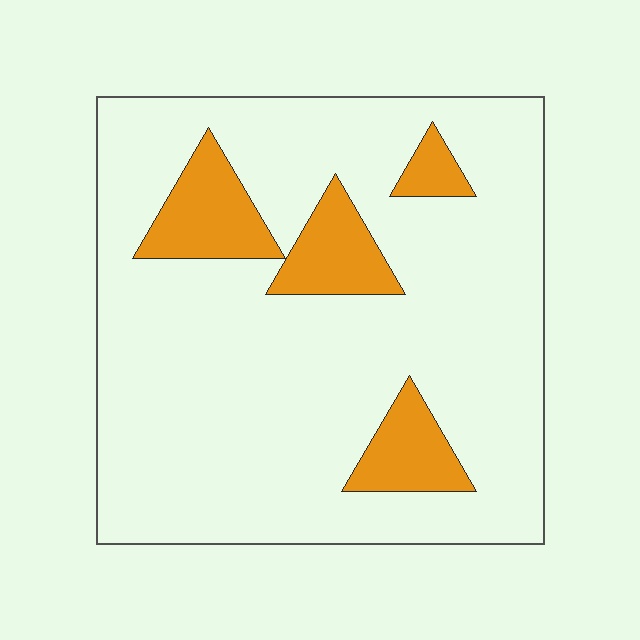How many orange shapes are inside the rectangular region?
4.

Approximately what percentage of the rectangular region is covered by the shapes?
Approximately 15%.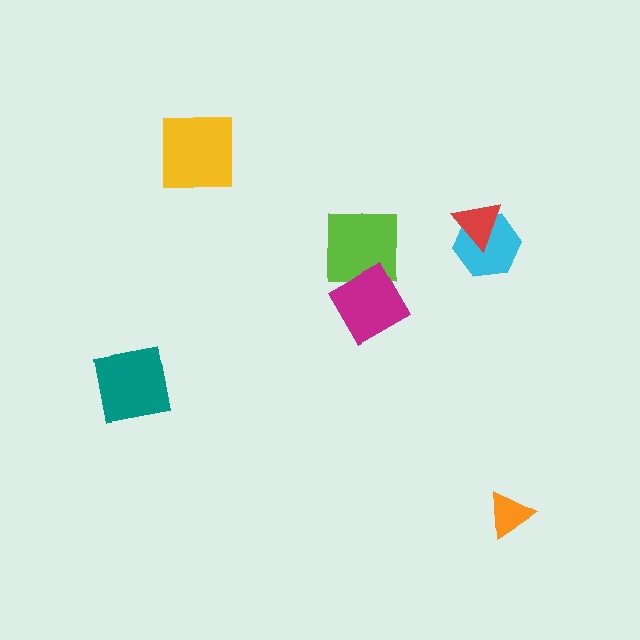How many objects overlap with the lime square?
1 object overlaps with the lime square.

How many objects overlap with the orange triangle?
0 objects overlap with the orange triangle.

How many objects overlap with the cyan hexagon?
1 object overlaps with the cyan hexagon.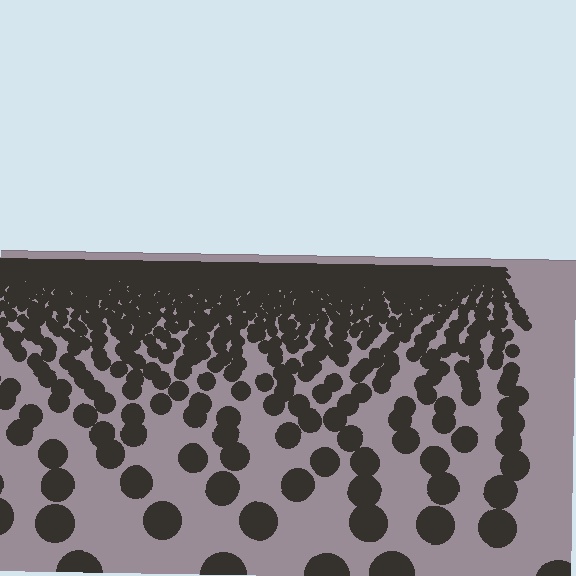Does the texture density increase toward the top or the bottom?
Density increases toward the top.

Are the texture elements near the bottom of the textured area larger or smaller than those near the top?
Larger. Near the bottom, elements are closer to the viewer and appear at a bigger on-screen size.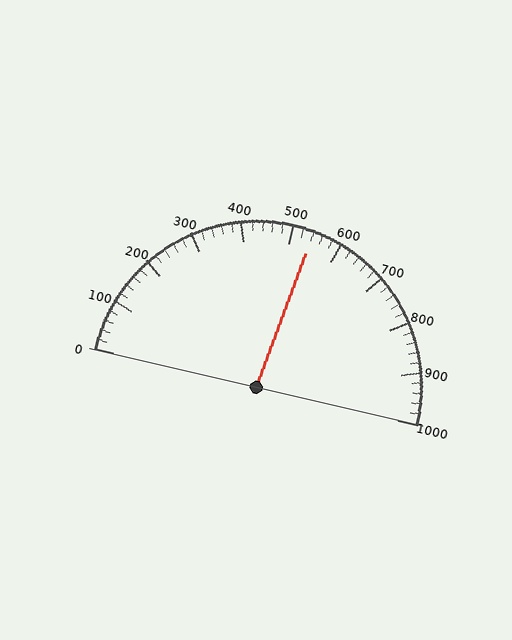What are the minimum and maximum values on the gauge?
The gauge ranges from 0 to 1000.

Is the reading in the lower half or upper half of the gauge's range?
The reading is in the upper half of the range (0 to 1000).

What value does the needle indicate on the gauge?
The needle indicates approximately 540.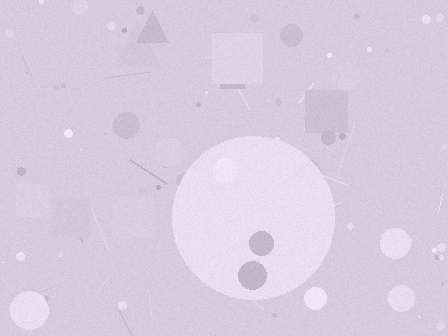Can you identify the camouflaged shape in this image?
The camouflaged shape is a circle.